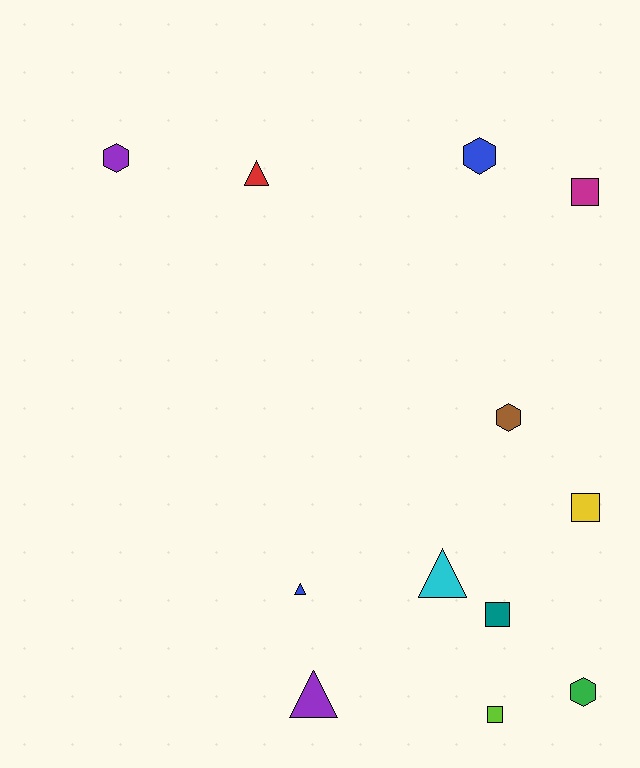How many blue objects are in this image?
There are 2 blue objects.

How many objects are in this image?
There are 12 objects.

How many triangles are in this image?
There are 4 triangles.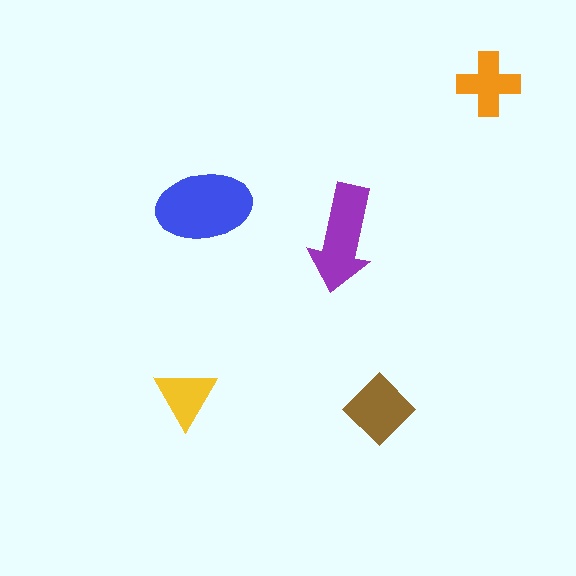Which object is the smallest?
The yellow triangle.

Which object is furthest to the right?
The orange cross is rightmost.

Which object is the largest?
The blue ellipse.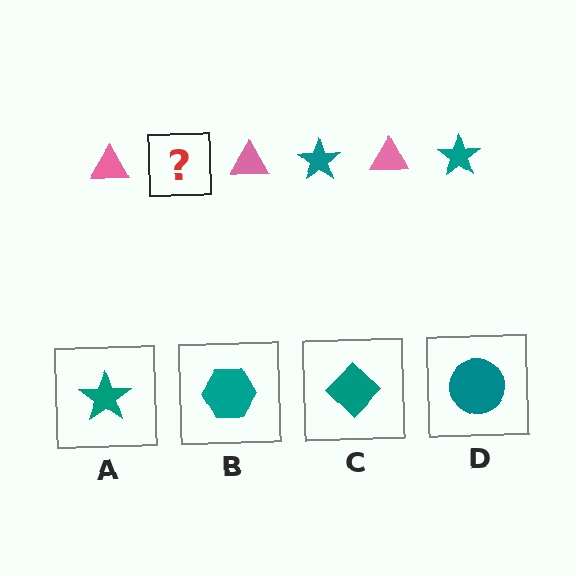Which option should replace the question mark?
Option A.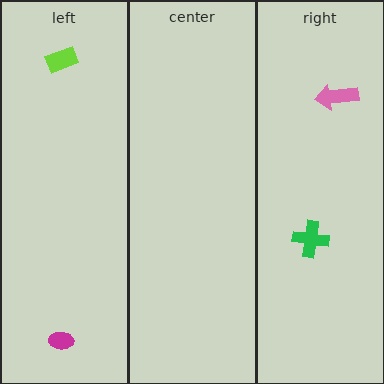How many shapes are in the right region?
2.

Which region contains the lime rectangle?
The left region.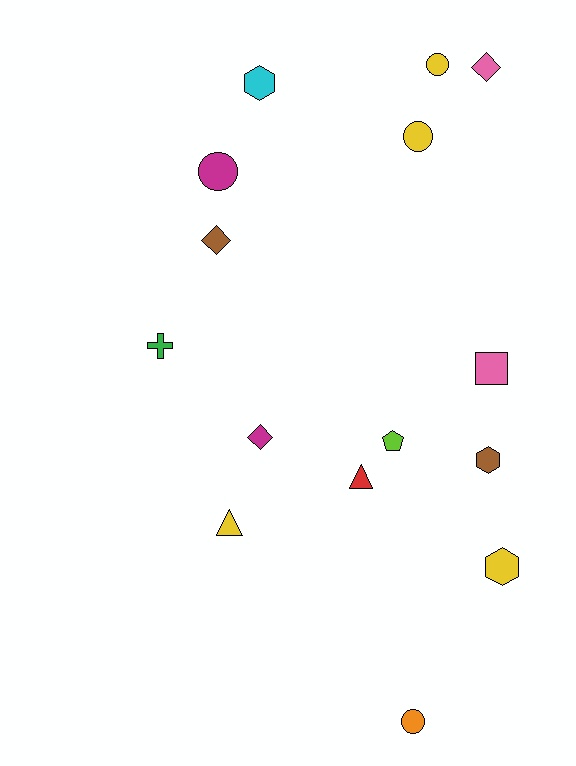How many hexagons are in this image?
There are 3 hexagons.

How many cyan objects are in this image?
There is 1 cyan object.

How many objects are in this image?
There are 15 objects.